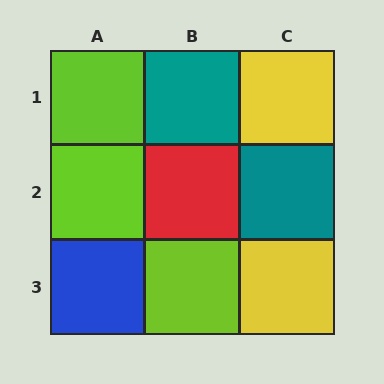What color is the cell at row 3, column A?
Blue.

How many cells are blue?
1 cell is blue.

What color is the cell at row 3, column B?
Lime.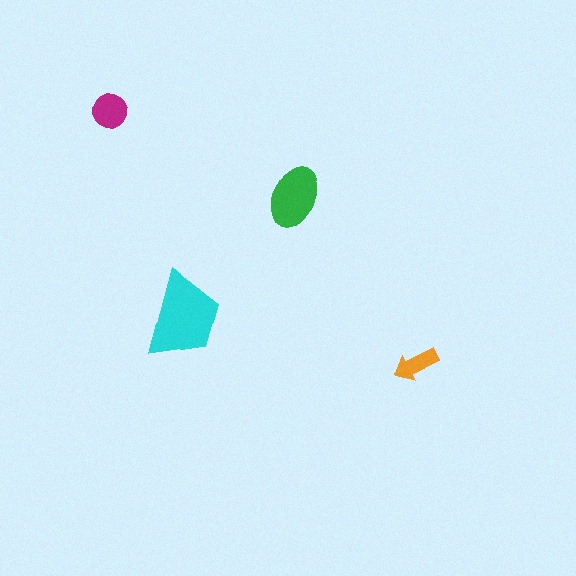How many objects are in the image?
There are 4 objects in the image.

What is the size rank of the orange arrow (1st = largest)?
4th.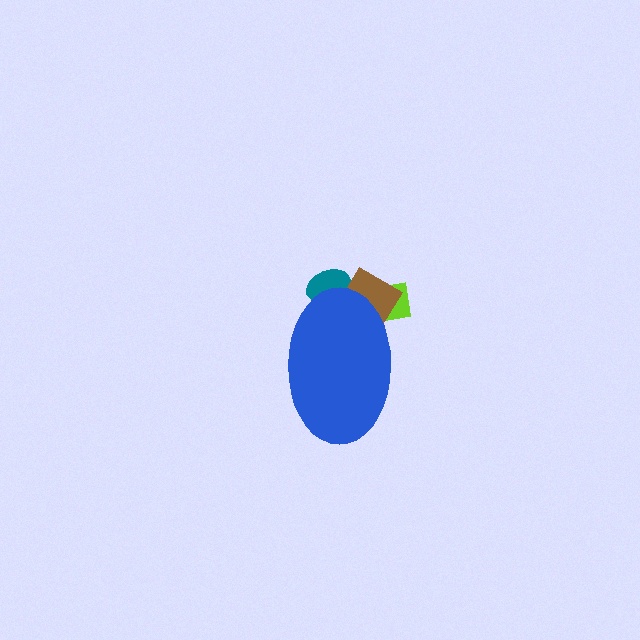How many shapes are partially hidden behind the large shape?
3 shapes are partially hidden.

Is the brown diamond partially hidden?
Yes, the brown diamond is partially hidden behind the blue ellipse.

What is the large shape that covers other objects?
A blue ellipse.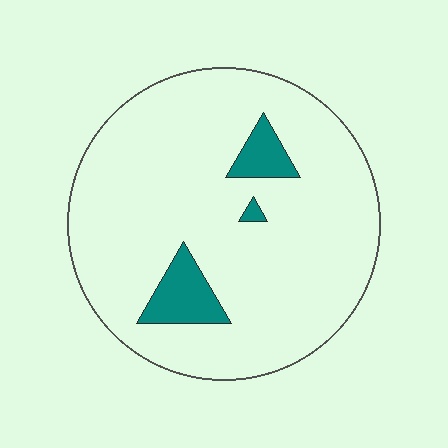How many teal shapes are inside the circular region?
3.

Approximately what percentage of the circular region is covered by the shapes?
Approximately 10%.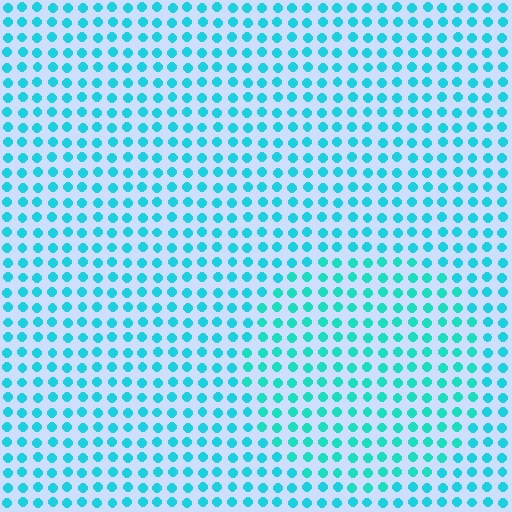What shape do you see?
I see a circle.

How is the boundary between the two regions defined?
The boundary is defined purely by a slight shift in hue (about 15 degrees). Spacing, size, and orientation are identical on both sides.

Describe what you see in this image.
The image is filled with small cyan elements in a uniform arrangement. A circle-shaped region is visible where the elements are tinted to a slightly different hue, forming a subtle color boundary.